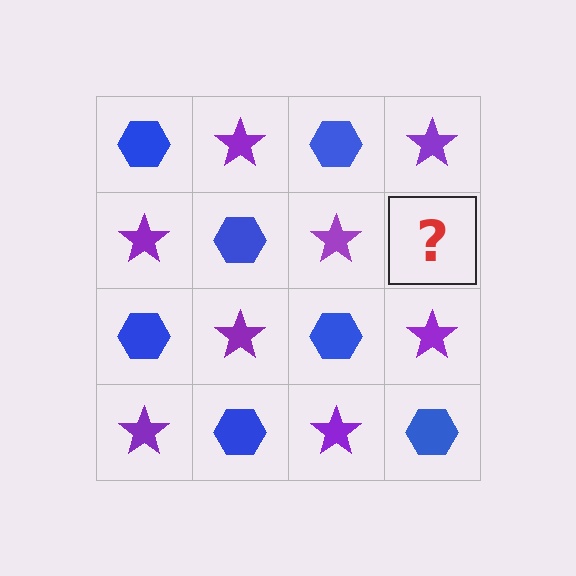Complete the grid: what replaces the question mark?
The question mark should be replaced with a blue hexagon.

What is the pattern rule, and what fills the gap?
The rule is that it alternates blue hexagon and purple star in a checkerboard pattern. The gap should be filled with a blue hexagon.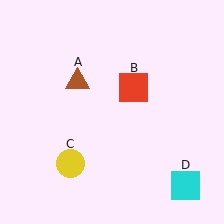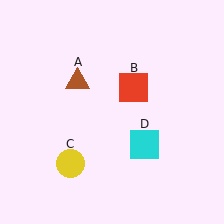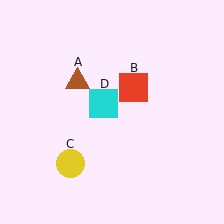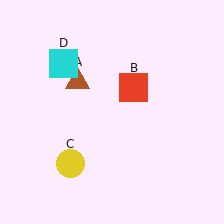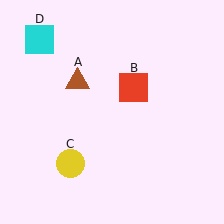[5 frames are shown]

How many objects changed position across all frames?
1 object changed position: cyan square (object D).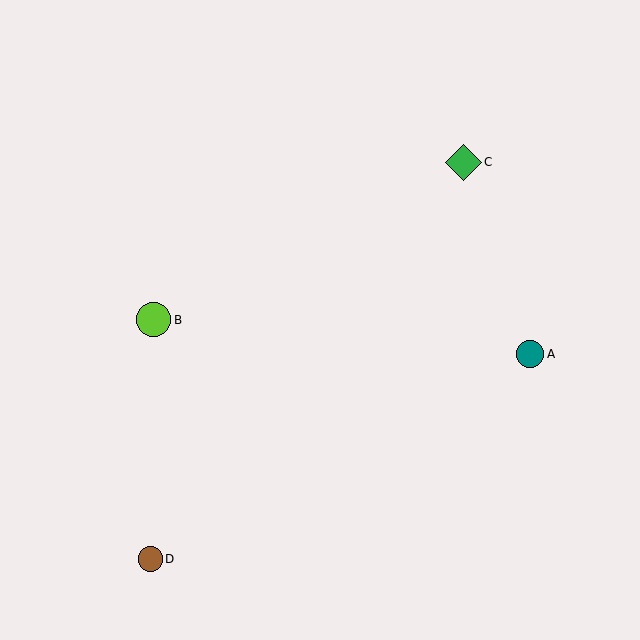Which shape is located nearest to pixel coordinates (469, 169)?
The green diamond (labeled C) at (464, 162) is nearest to that location.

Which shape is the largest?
The green diamond (labeled C) is the largest.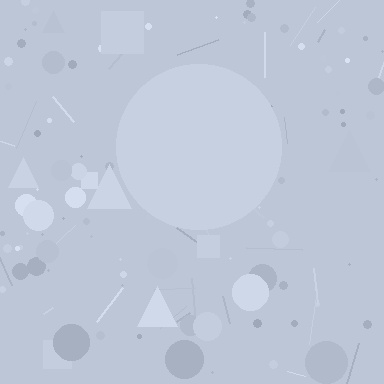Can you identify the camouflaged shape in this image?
The camouflaged shape is a circle.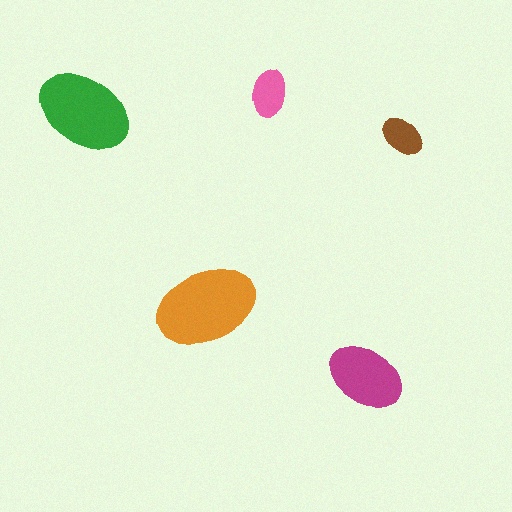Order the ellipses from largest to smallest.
the orange one, the green one, the magenta one, the pink one, the brown one.